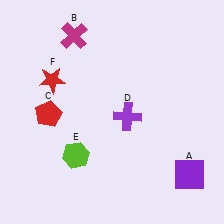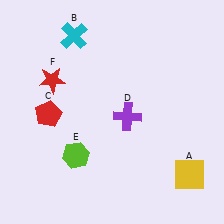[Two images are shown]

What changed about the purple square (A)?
In Image 1, A is purple. In Image 2, it changed to yellow.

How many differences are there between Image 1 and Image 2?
There are 2 differences between the two images.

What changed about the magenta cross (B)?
In Image 1, B is magenta. In Image 2, it changed to cyan.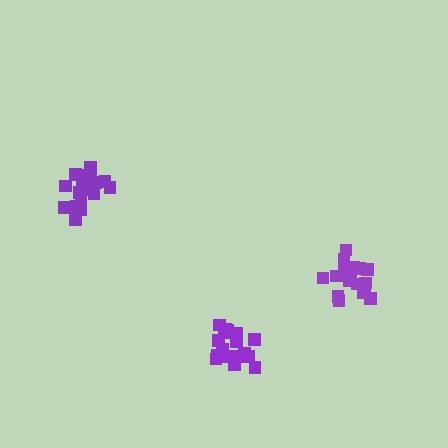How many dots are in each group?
Group 1: 19 dots, Group 2: 19 dots, Group 3: 18 dots (56 total).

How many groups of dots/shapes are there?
There are 3 groups.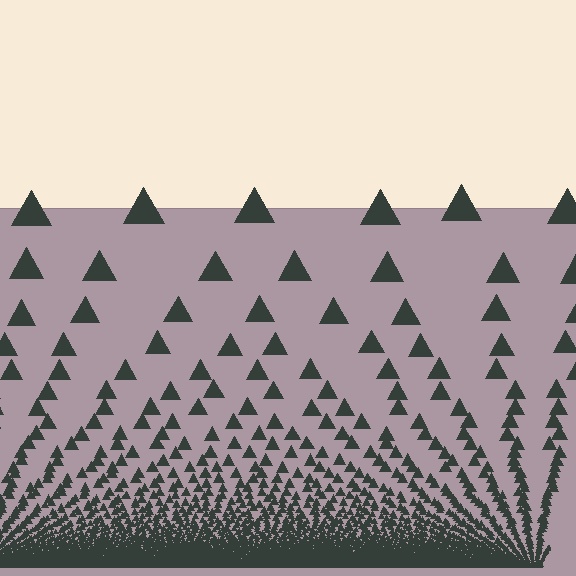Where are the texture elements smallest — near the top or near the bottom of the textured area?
Near the bottom.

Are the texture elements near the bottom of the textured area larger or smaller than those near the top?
Smaller. The gradient is inverted — elements near the bottom are smaller and denser.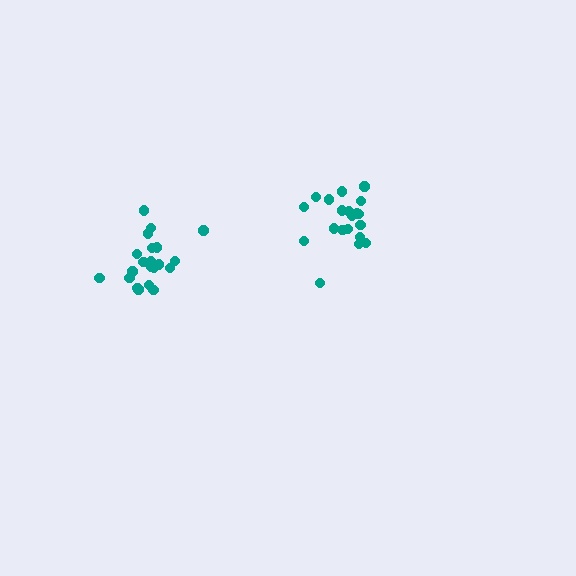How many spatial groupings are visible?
There are 2 spatial groupings.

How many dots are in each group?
Group 1: 21 dots, Group 2: 21 dots (42 total).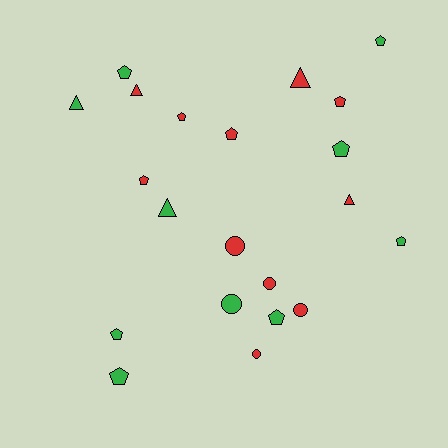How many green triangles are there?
There are 2 green triangles.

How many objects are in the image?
There are 21 objects.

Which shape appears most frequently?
Pentagon, with 11 objects.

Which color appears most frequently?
Red, with 11 objects.